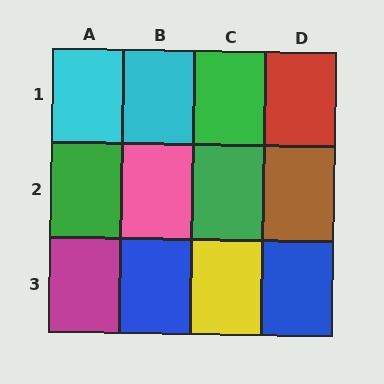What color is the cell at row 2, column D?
Brown.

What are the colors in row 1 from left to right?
Cyan, cyan, green, red.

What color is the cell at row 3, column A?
Magenta.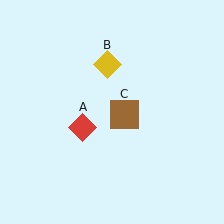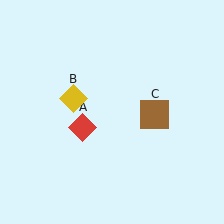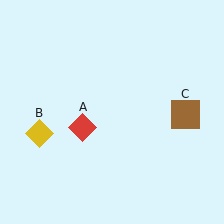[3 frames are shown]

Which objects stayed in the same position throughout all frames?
Red diamond (object A) remained stationary.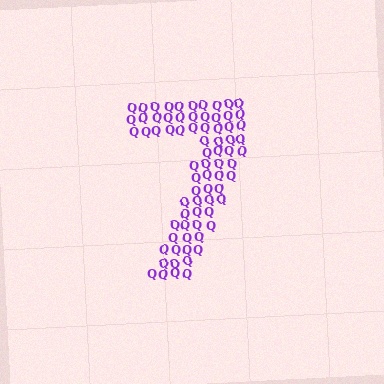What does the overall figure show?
The overall figure shows the digit 7.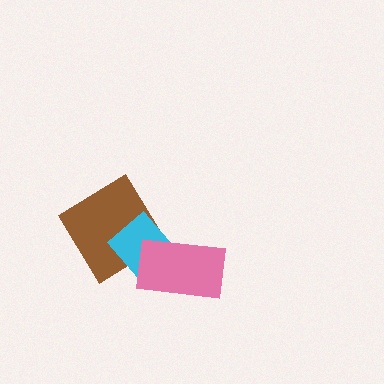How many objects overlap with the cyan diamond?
2 objects overlap with the cyan diamond.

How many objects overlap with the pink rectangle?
1 object overlaps with the pink rectangle.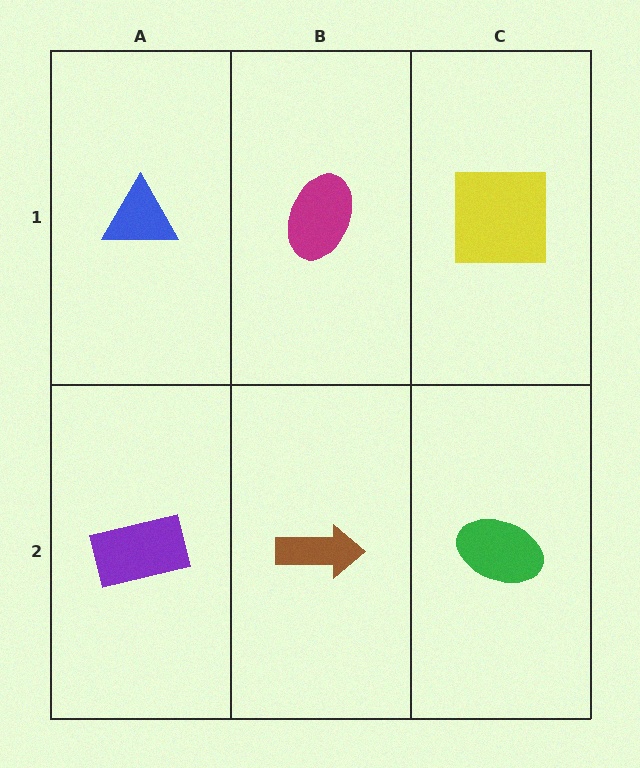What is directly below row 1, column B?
A brown arrow.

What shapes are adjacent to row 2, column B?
A magenta ellipse (row 1, column B), a purple rectangle (row 2, column A), a green ellipse (row 2, column C).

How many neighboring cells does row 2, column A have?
2.